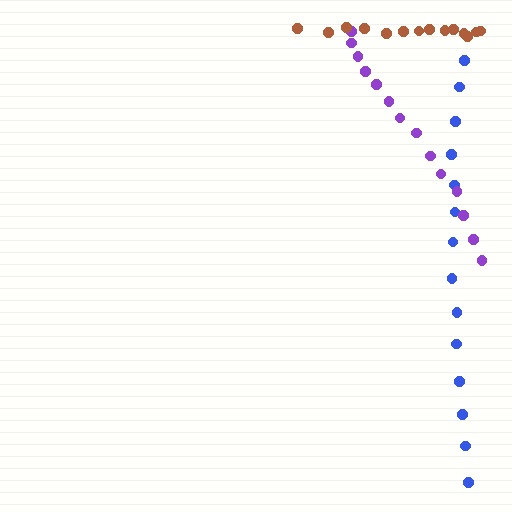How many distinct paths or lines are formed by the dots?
There are 3 distinct paths.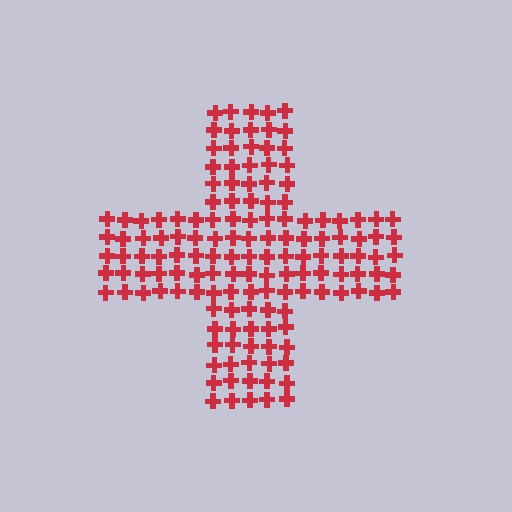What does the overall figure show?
The overall figure shows a cross.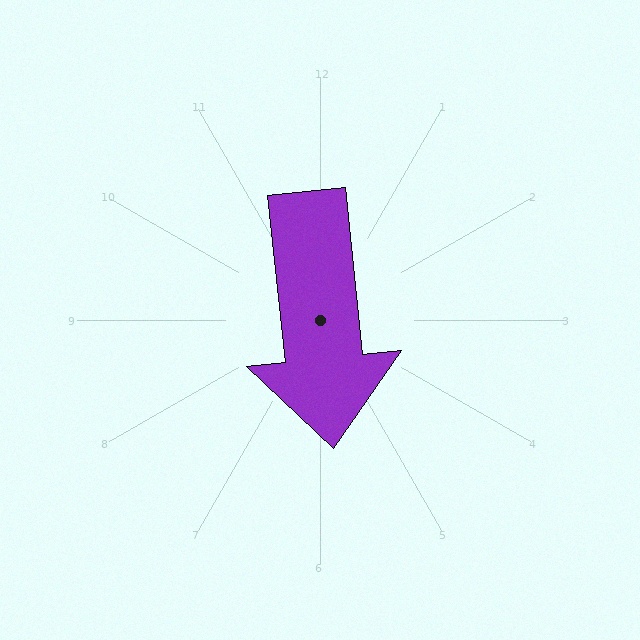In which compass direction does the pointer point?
South.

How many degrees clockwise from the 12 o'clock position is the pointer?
Approximately 174 degrees.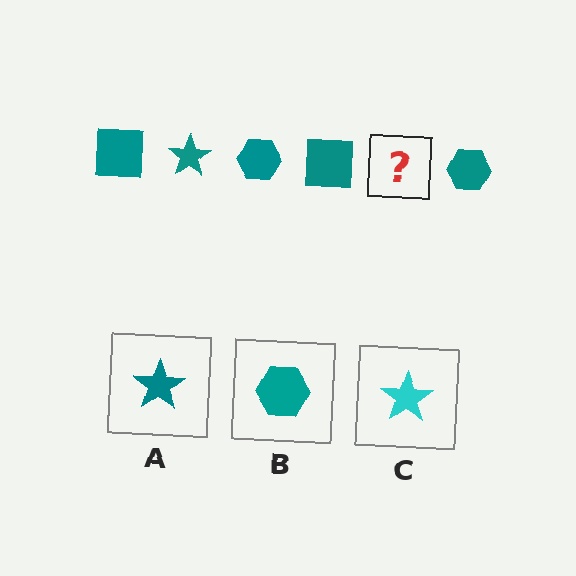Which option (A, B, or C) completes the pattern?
A.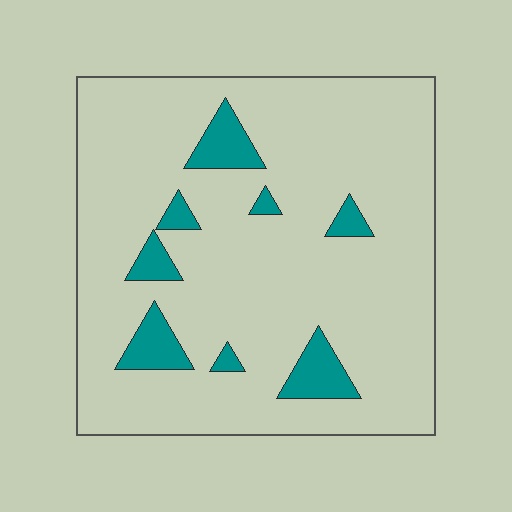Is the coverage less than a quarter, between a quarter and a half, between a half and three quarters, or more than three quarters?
Less than a quarter.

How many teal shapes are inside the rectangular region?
8.